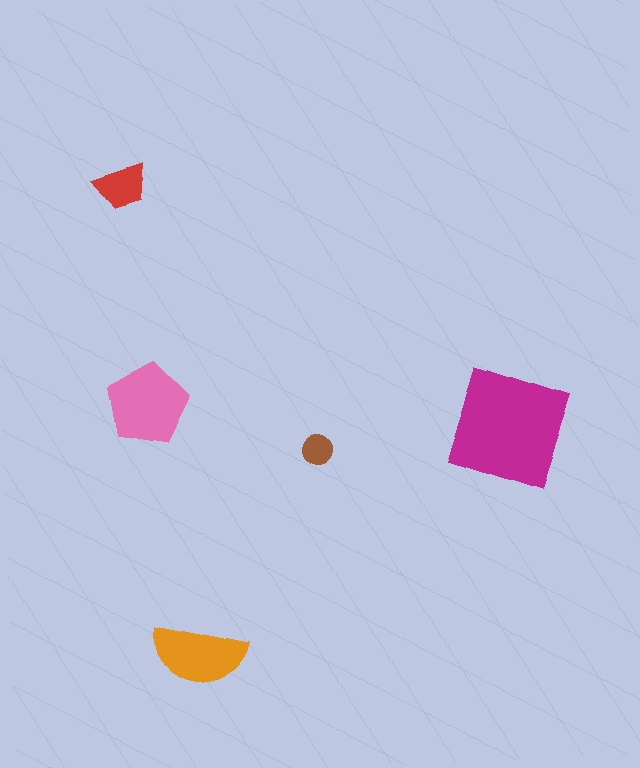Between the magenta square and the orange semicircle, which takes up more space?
The magenta square.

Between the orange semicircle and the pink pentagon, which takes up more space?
The pink pentagon.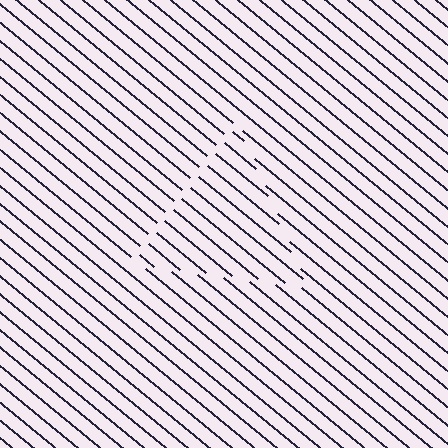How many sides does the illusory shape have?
3 sides — the line-ends trace a triangle.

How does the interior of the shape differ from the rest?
The interior of the shape contains the same grating, shifted by half a period — the contour is defined by the phase discontinuity where line-ends from the inner and outer gratings abut.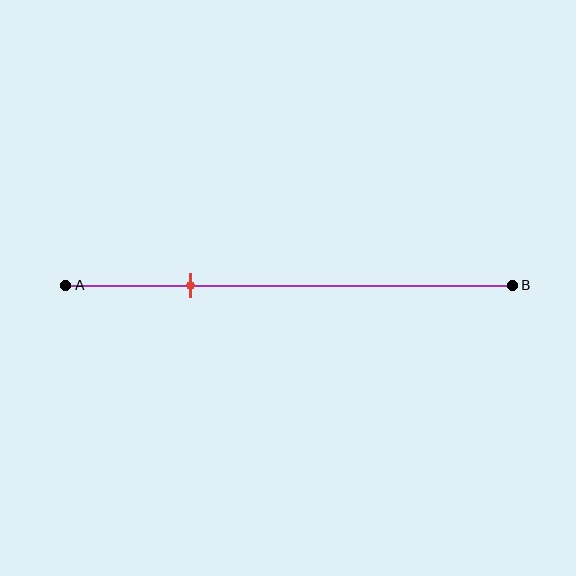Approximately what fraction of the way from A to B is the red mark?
The red mark is approximately 30% of the way from A to B.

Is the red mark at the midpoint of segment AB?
No, the mark is at about 30% from A, not at the 50% midpoint.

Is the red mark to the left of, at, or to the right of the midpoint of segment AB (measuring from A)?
The red mark is to the left of the midpoint of segment AB.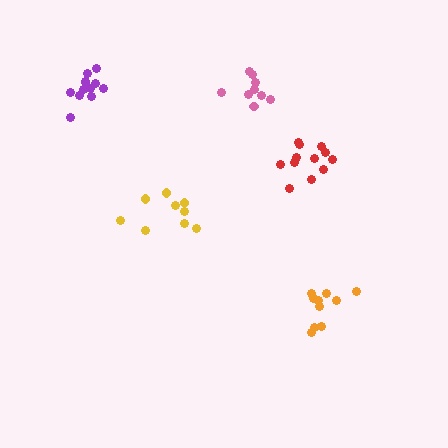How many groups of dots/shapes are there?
There are 5 groups.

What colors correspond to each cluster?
The clusters are colored: orange, yellow, pink, purple, red.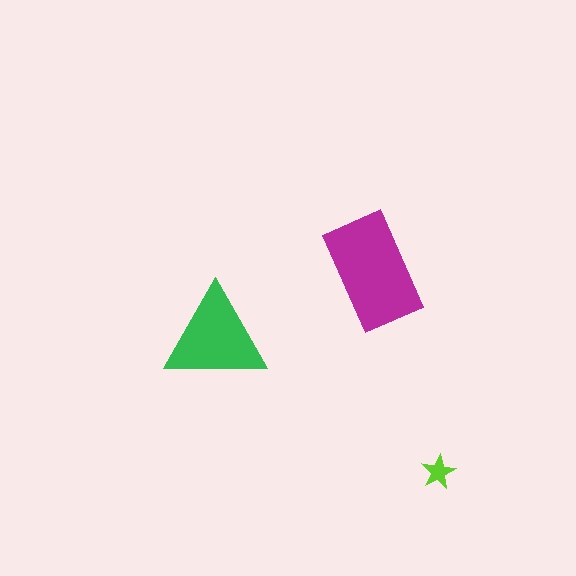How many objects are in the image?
There are 3 objects in the image.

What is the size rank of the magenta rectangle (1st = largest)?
1st.